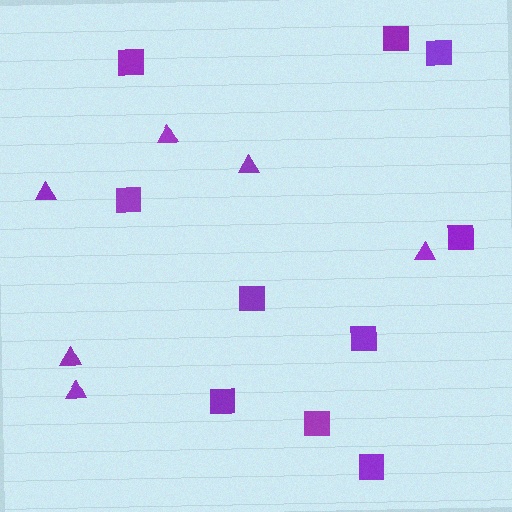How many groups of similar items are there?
There are 2 groups: one group of squares (10) and one group of triangles (6).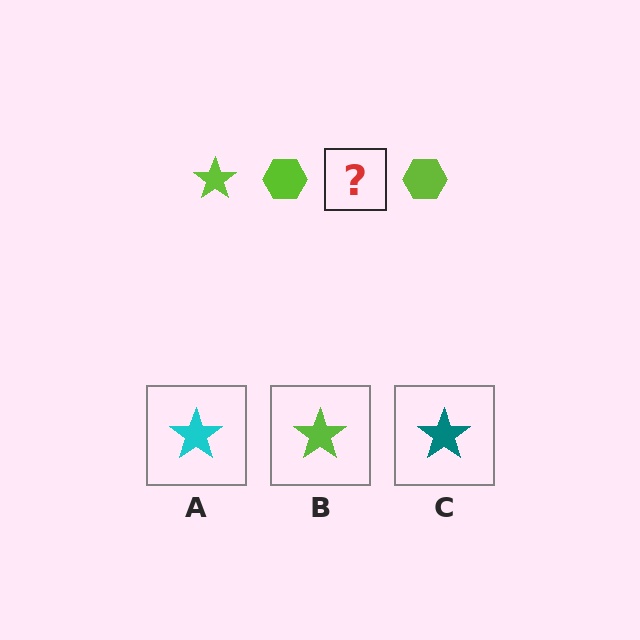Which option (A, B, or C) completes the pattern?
B.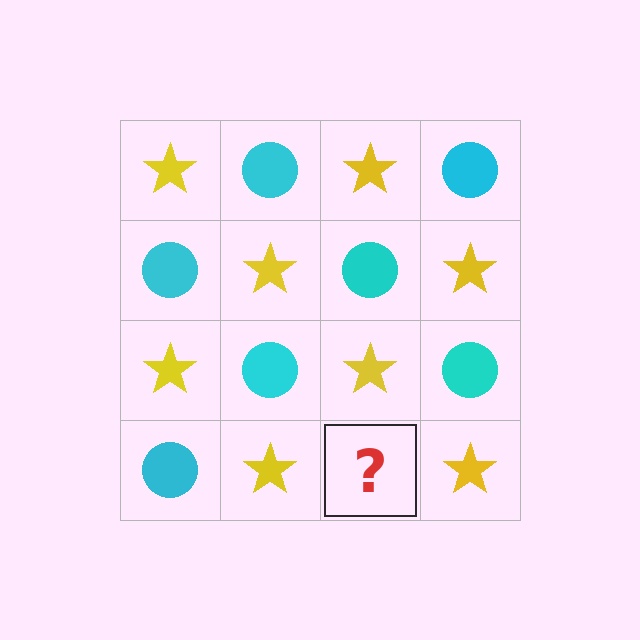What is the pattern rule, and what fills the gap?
The rule is that it alternates yellow star and cyan circle in a checkerboard pattern. The gap should be filled with a cyan circle.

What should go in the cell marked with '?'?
The missing cell should contain a cyan circle.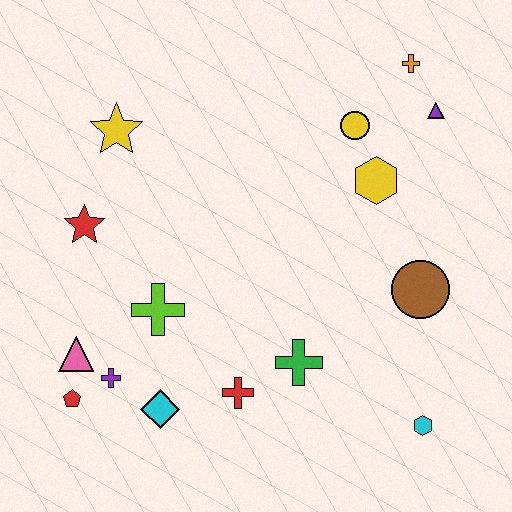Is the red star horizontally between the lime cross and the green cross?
No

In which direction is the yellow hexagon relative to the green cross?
The yellow hexagon is above the green cross.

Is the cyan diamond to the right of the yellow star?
Yes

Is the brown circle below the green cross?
No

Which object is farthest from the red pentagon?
The orange cross is farthest from the red pentagon.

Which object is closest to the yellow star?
The red star is closest to the yellow star.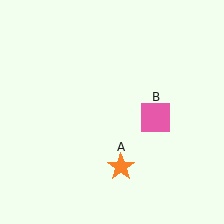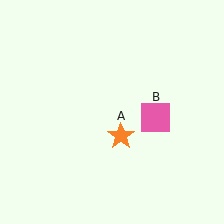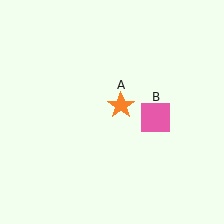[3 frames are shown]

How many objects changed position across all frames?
1 object changed position: orange star (object A).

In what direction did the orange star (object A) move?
The orange star (object A) moved up.